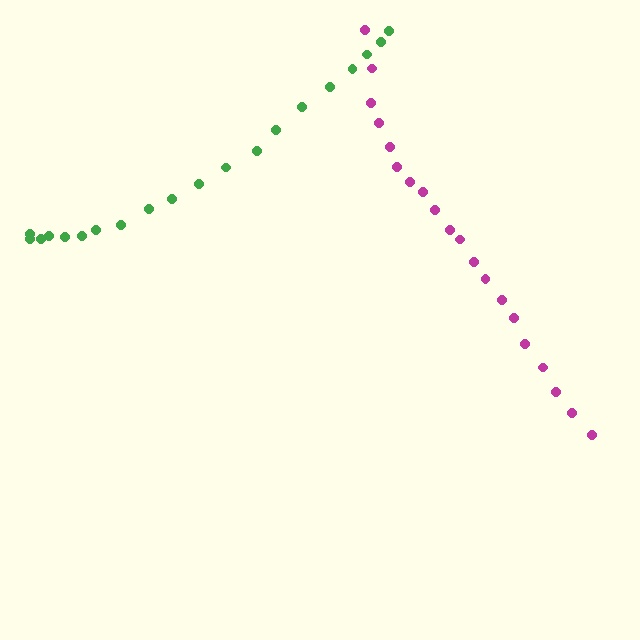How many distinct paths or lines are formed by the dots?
There are 2 distinct paths.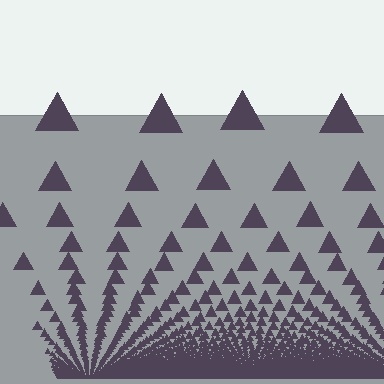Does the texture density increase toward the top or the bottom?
Density increases toward the bottom.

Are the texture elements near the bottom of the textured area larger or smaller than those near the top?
Smaller. The gradient is inverted — elements near the bottom are smaller and denser.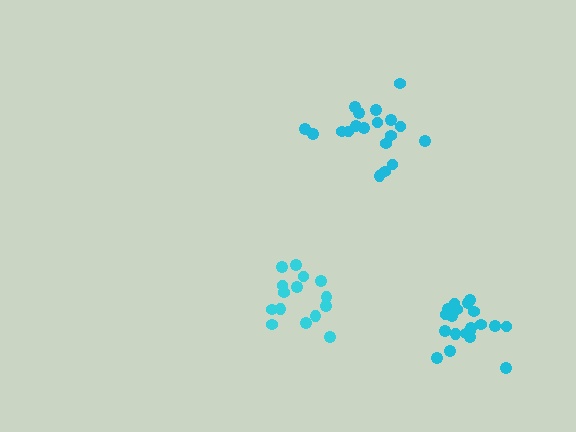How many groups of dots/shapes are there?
There are 3 groups.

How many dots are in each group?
Group 1: 15 dots, Group 2: 20 dots, Group 3: 19 dots (54 total).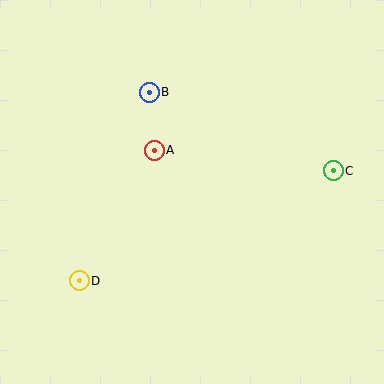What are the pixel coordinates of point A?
Point A is at (154, 150).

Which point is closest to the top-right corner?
Point C is closest to the top-right corner.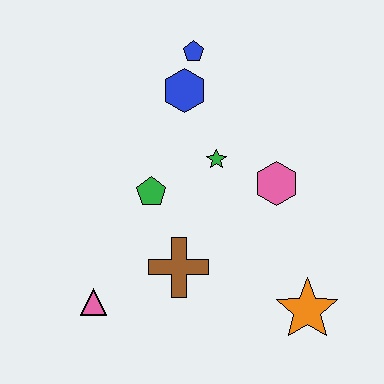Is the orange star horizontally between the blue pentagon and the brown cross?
No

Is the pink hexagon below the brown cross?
No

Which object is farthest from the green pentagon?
The orange star is farthest from the green pentagon.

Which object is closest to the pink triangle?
The brown cross is closest to the pink triangle.